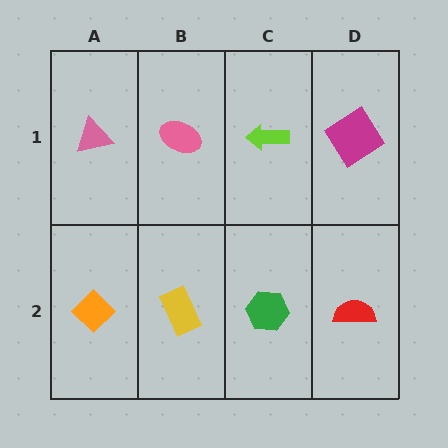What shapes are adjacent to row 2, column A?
A pink triangle (row 1, column A), a yellow rectangle (row 2, column B).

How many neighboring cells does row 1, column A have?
2.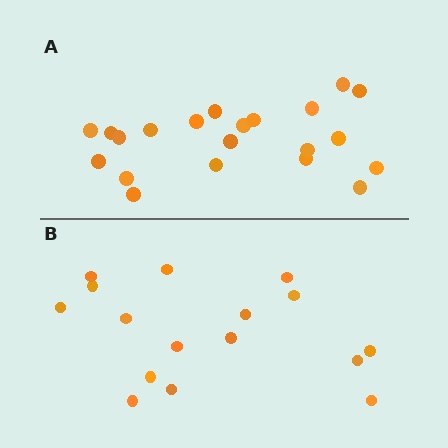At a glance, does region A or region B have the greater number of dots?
Region A (the top region) has more dots.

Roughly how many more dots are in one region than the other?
Region A has about 5 more dots than region B.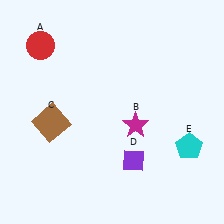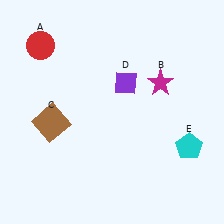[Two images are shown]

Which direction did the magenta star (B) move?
The magenta star (B) moved up.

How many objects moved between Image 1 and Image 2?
2 objects moved between the two images.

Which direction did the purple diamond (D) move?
The purple diamond (D) moved up.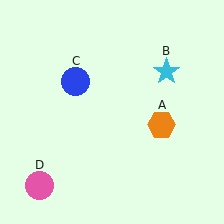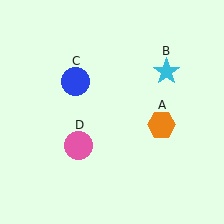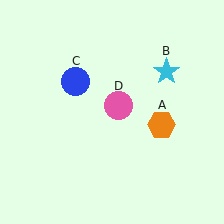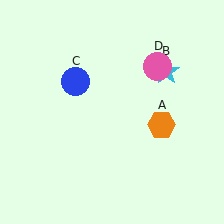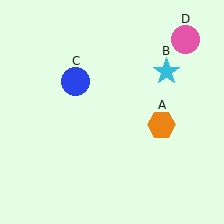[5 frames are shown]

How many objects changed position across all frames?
1 object changed position: pink circle (object D).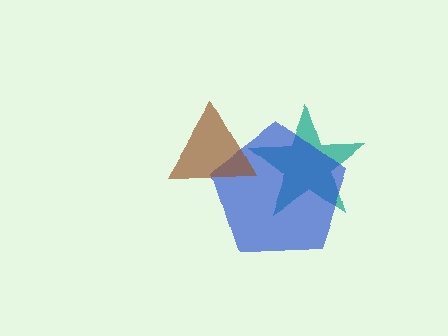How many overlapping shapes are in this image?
There are 3 overlapping shapes in the image.